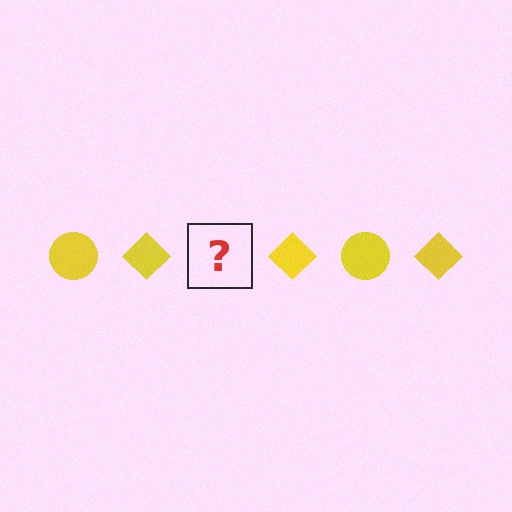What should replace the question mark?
The question mark should be replaced with a yellow circle.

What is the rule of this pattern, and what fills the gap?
The rule is that the pattern cycles through circle, diamond shapes in yellow. The gap should be filled with a yellow circle.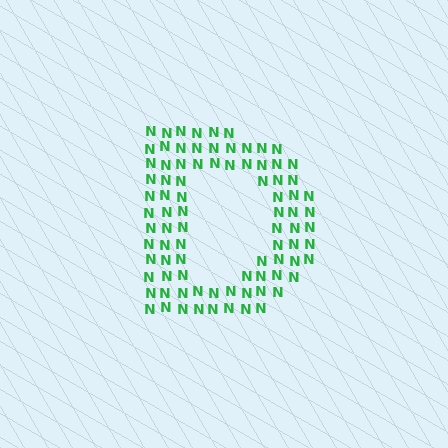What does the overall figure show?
The overall figure shows the letter D.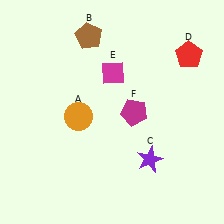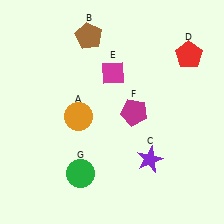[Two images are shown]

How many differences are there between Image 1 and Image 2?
There is 1 difference between the two images.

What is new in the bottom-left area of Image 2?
A green circle (G) was added in the bottom-left area of Image 2.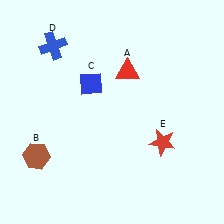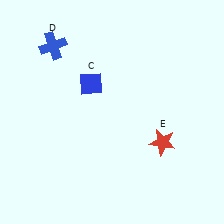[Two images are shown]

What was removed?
The red triangle (A), the brown hexagon (B) were removed in Image 2.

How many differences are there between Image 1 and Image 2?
There are 2 differences between the two images.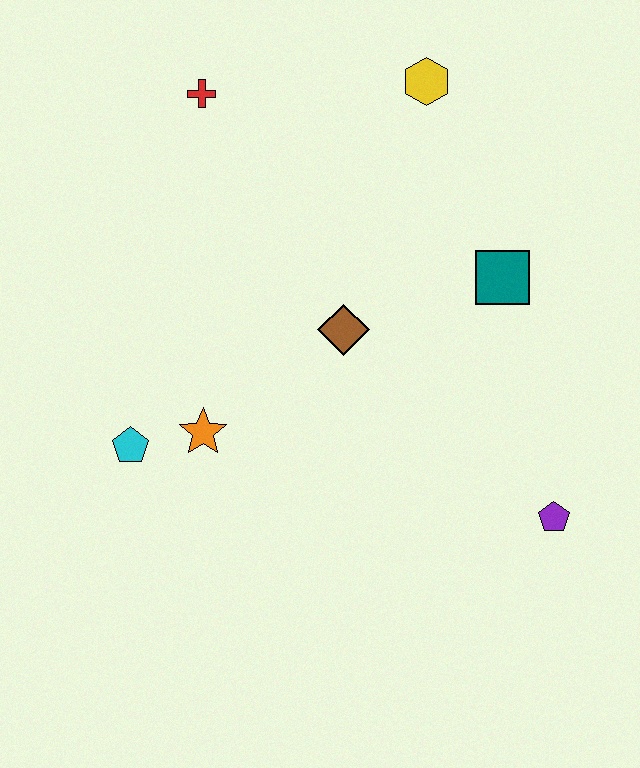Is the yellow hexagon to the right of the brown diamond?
Yes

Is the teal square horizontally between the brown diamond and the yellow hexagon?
No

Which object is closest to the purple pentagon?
The teal square is closest to the purple pentagon.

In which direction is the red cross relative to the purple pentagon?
The red cross is above the purple pentagon.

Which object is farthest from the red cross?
The purple pentagon is farthest from the red cross.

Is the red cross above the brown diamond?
Yes